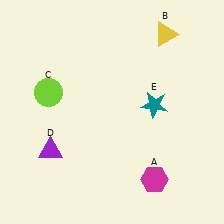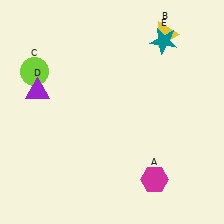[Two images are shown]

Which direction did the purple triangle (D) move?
The purple triangle (D) moved up.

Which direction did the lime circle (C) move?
The lime circle (C) moved up.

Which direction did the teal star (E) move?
The teal star (E) moved up.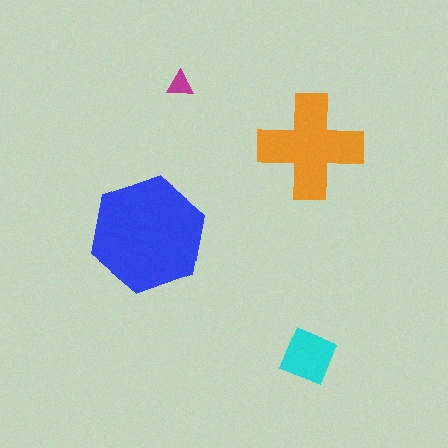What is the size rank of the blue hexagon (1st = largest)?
1st.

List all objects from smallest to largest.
The magenta triangle, the cyan diamond, the orange cross, the blue hexagon.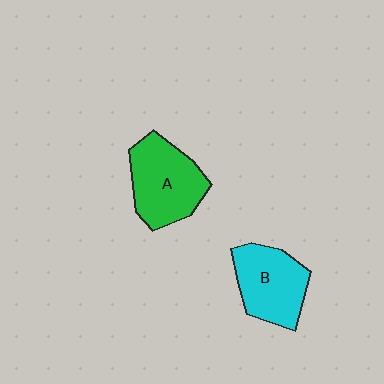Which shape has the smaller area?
Shape B (cyan).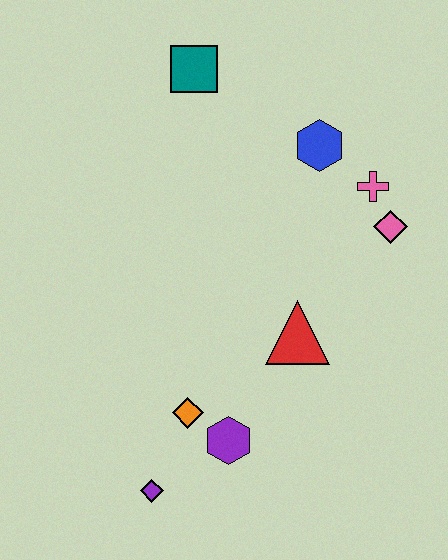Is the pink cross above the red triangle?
Yes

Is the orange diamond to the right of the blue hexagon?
No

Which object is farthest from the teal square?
The purple diamond is farthest from the teal square.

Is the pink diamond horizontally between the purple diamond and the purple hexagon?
No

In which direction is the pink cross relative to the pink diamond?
The pink cross is above the pink diamond.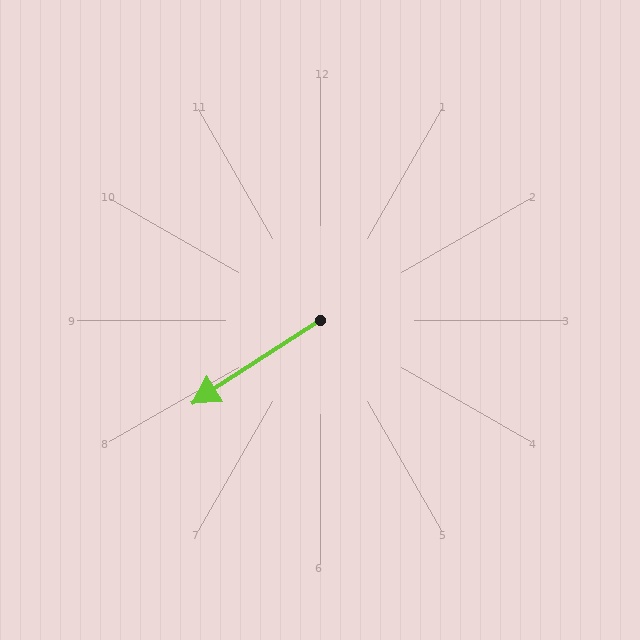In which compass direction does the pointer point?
Southwest.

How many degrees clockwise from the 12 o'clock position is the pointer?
Approximately 237 degrees.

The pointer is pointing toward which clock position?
Roughly 8 o'clock.